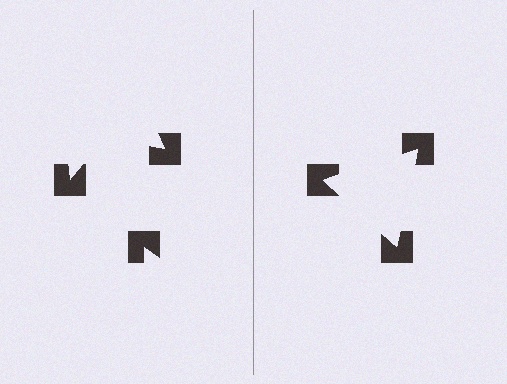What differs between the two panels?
The notched squares are positioned identically on both sides; only the wedge orientations differ. On the right they align to a triangle; on the left they are misaligned.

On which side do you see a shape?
An illusory triangle appears on the right side. On the left side the wedge cuts are rotated, so no coherent shape forms.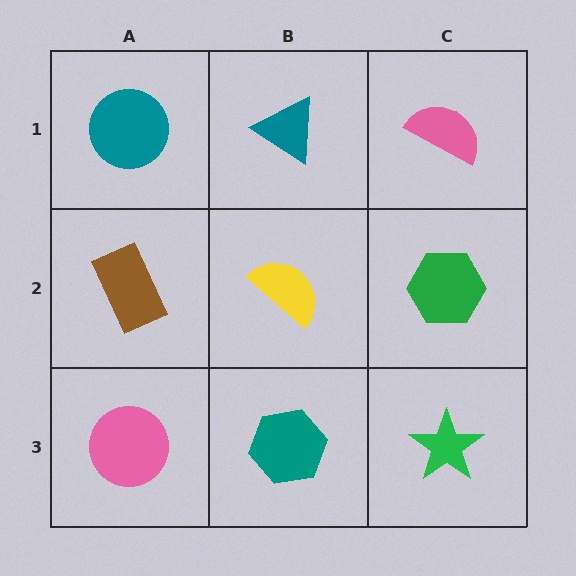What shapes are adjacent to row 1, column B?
A yellow semicircle (row 2, column B), a teal circle (row 1, column A), a pink semicircle (row 1, column C).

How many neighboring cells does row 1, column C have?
2.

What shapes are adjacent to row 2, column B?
A teal triangle (row 1, column B), a teal hexagon (row 3, column B), a brown rectangle (row 2, column A), a green hexagon (row 2, column C).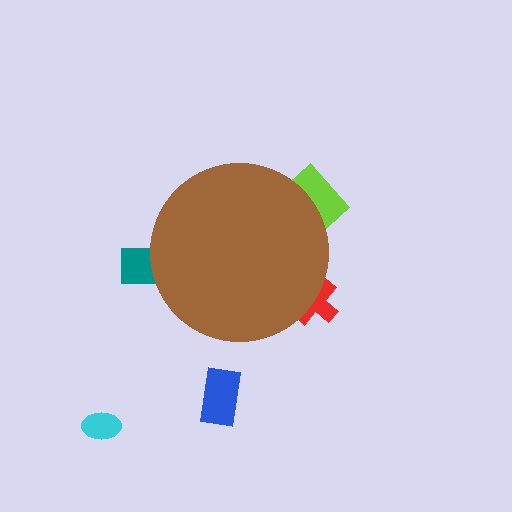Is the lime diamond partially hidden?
Yes, the lime diamond is partially hidden behind the brown circle.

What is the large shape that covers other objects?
A brown circle.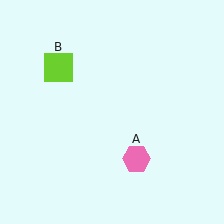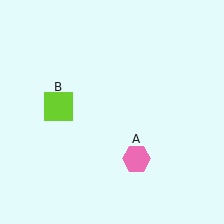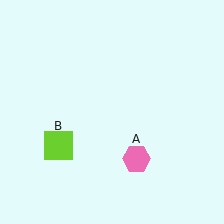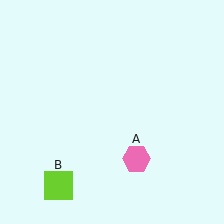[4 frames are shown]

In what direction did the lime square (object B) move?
The lime square (object B) moved down.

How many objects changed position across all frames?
1 object changed position: lime square (object B).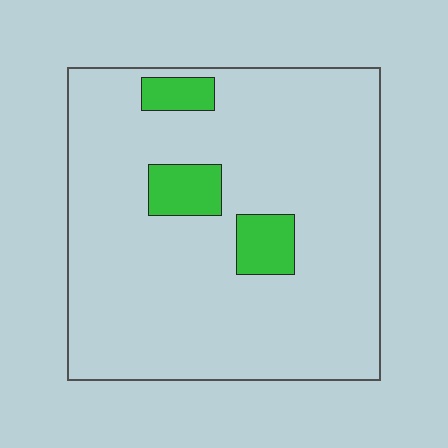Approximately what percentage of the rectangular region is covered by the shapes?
Approximately 10%.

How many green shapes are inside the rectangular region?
3.